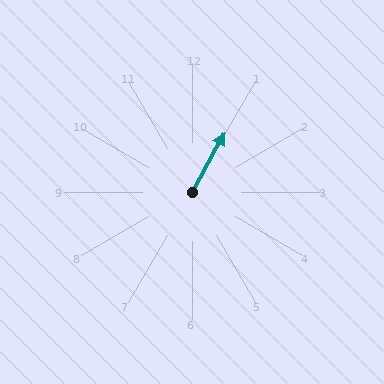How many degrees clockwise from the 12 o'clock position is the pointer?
Approximately 29 degrees.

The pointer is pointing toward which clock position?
Roughly 1 o'clock.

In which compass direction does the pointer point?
Northeast.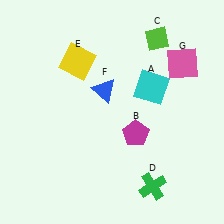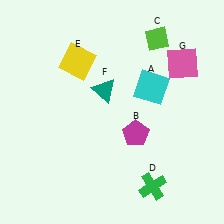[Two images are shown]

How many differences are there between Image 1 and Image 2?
There is 1 difference between the two images.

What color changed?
The triangle (F) changed from blue in Image 1 to teal in Image 2.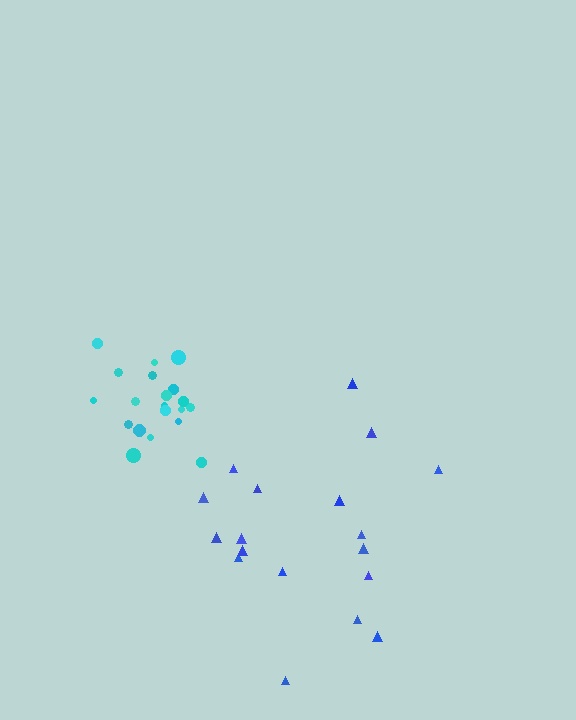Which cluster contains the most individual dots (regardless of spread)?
Cyan (20).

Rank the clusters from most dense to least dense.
cyan, blue.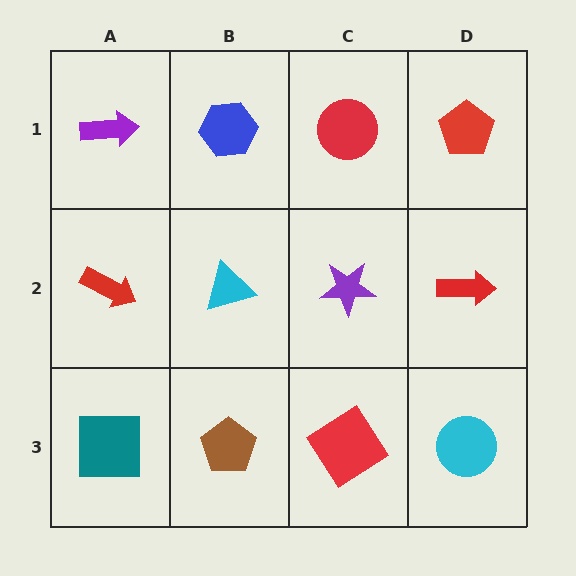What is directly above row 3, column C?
A purple star.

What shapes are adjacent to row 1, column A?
A red arrow (row 2, column A), a blue hexagon (row 1, column B).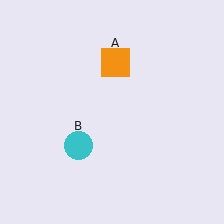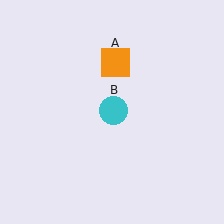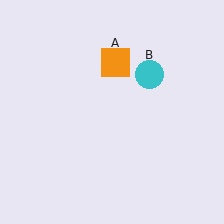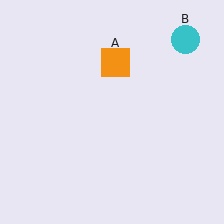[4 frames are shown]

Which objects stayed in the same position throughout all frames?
Orange square (object A) remained stationary.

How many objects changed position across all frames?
1 object changed position: cyan circle (object B).